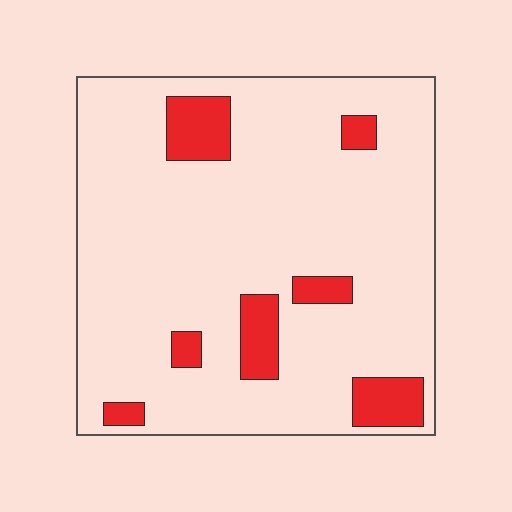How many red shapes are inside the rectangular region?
7.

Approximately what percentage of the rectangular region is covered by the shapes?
Approximately 15%.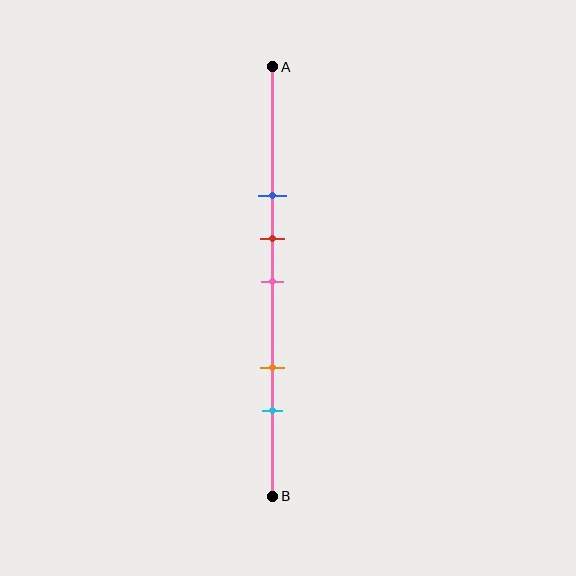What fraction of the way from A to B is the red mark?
The red mark is approximately 40% (0.4) of the way from A to B.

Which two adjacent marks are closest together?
The red and pink marks are the closest adjacent pair.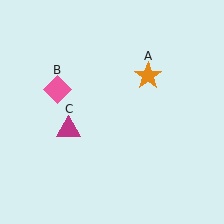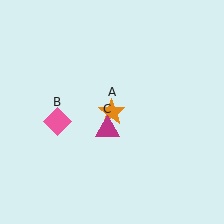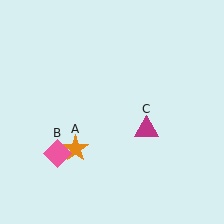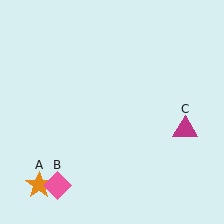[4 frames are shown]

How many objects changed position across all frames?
3 objects changed position: orange star (object A), pink diamond (object B), magenta triangle (object C).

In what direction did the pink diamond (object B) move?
The pink diamond (object B) moved down.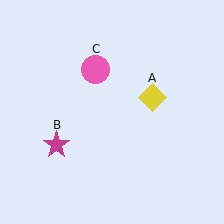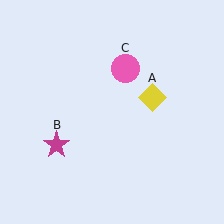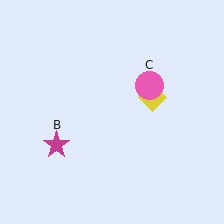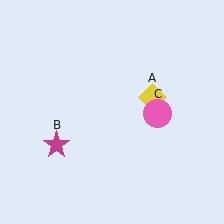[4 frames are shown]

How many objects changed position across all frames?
1 object changed position: pink circle (object C).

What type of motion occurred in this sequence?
The pink circle (object C) rotated clockwise around the center of the scene.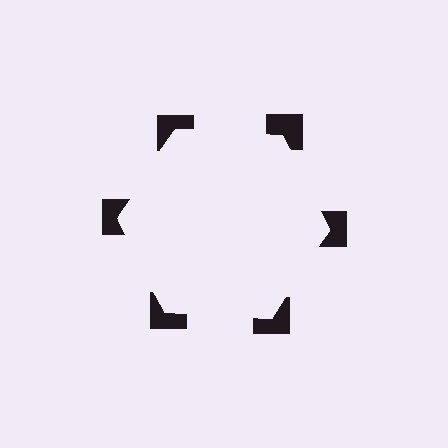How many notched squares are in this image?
There are 6 — one at each vertex of the illusory hexagon.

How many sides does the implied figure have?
6 sides.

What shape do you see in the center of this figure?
An illusory hexagon — its edges are inferred from the aligned wedge cuts in the notched squares, not physically drawn.